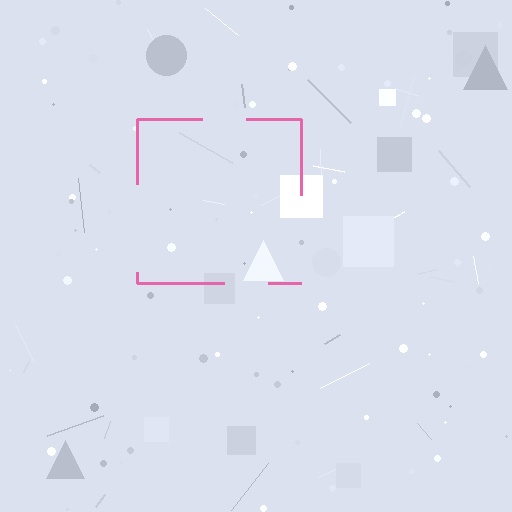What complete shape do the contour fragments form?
The contour fragments form a square.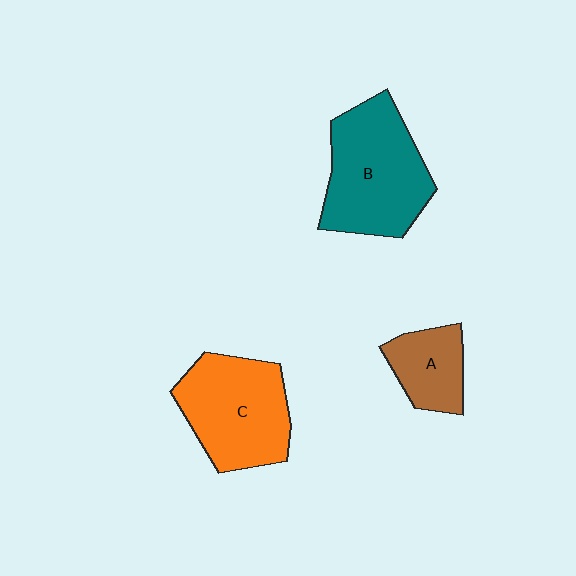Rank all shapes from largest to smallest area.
From largest to smallest: B (teal), C (orange), A (brown).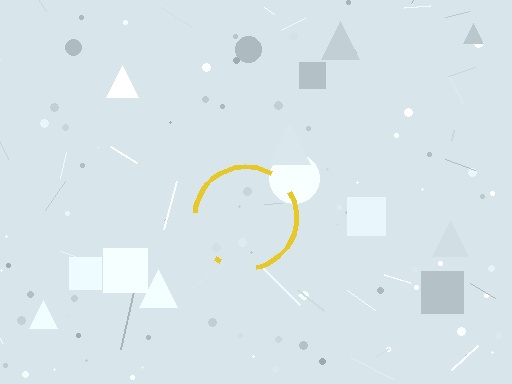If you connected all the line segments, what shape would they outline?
They would outline a circle.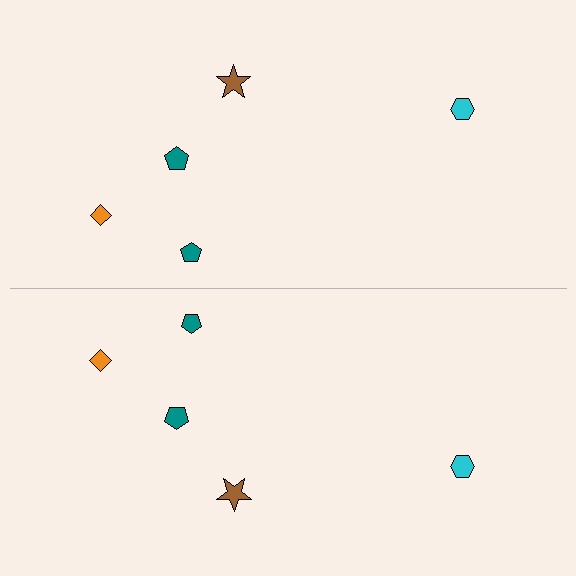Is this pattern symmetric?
Yes, this pattern has bilateral (reflection) symmetry.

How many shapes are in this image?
There are 10 shapes in this image.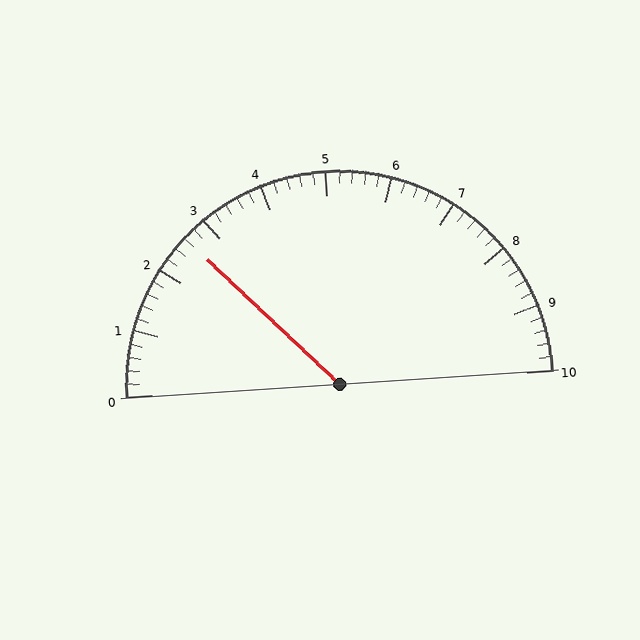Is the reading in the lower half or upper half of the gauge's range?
The reading is in the lower half of the range (0 to 10).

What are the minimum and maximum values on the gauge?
The gauge ranges from 0 to 10.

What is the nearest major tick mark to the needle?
The nearest major tick mark is 3.